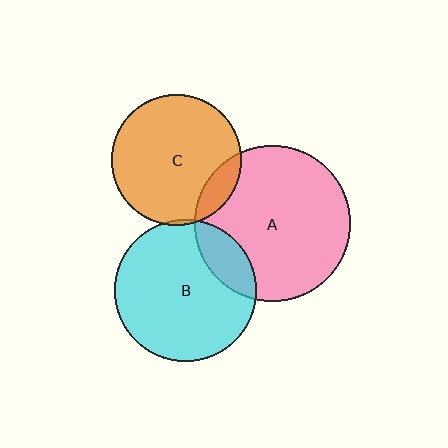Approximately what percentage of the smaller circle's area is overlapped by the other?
Approximately 5%.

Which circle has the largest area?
Circle A (pink).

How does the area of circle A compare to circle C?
Approximately 1.4 times.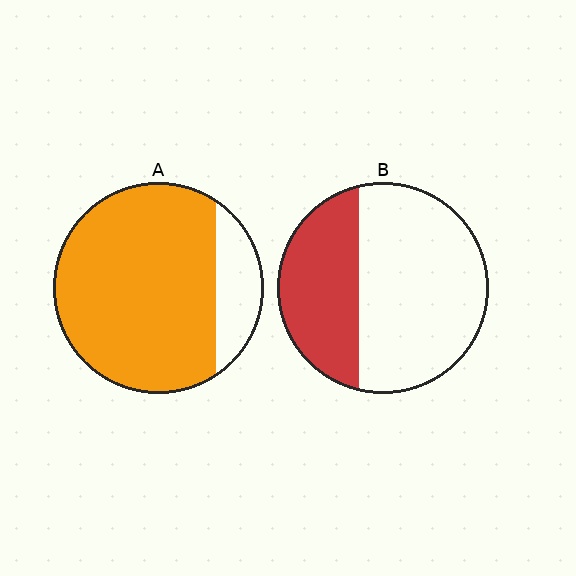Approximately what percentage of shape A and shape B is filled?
A is approximately 85% and B is approximately 35%.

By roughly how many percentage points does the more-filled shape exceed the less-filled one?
By roughly 45 percentage points (A over B).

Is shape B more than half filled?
No.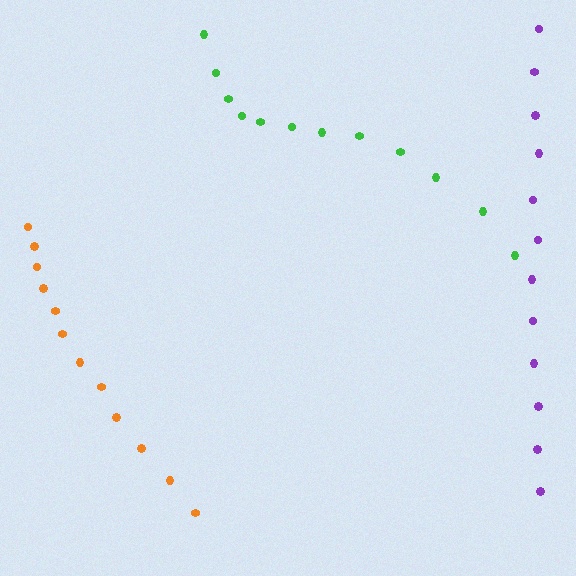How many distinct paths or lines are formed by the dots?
There are 3 distinct paths.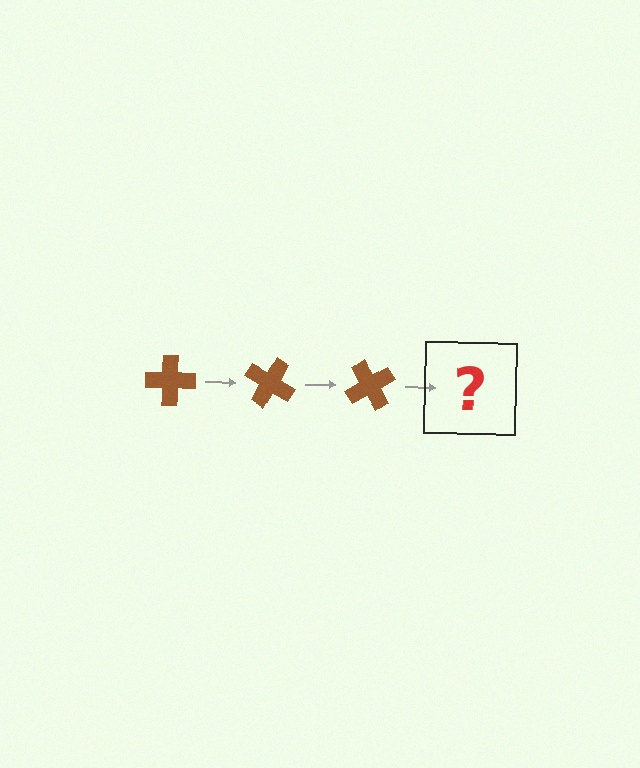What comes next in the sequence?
The next element should be a brown cross rotated 90 degrees.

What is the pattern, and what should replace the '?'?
The pattern is that the cross rotates 30 degrees each step. The '?' should be a brown cross rotated 90 degrees.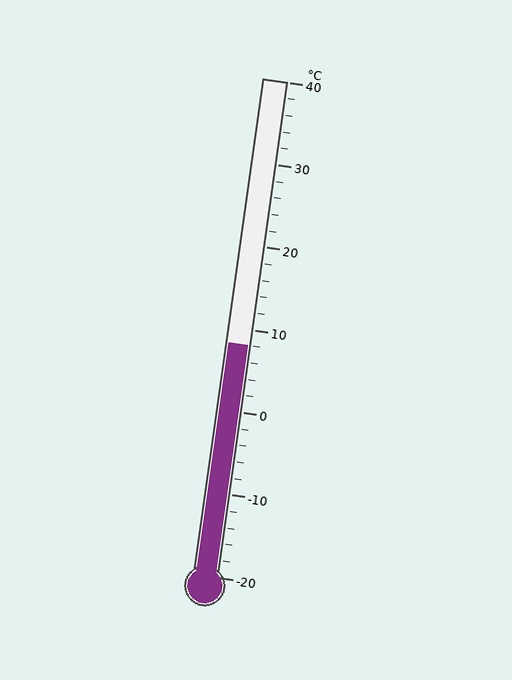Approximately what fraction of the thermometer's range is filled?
The thermometer is filled to approximately 45% of its range.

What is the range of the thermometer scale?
The thermometer scale ranges from -20°C to 40°C.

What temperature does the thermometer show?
The thermometer shows approximately 8°C.